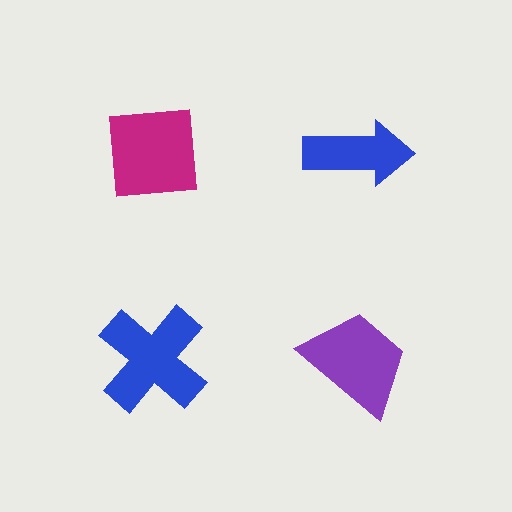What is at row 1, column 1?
A magenta square.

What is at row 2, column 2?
A purple trapezoid.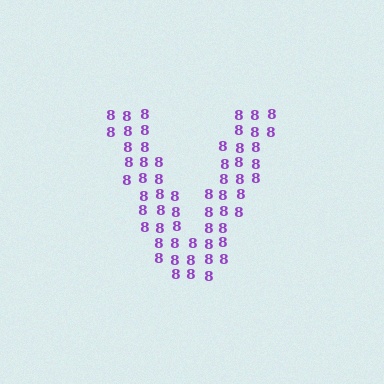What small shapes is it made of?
It is made of small digit 8's.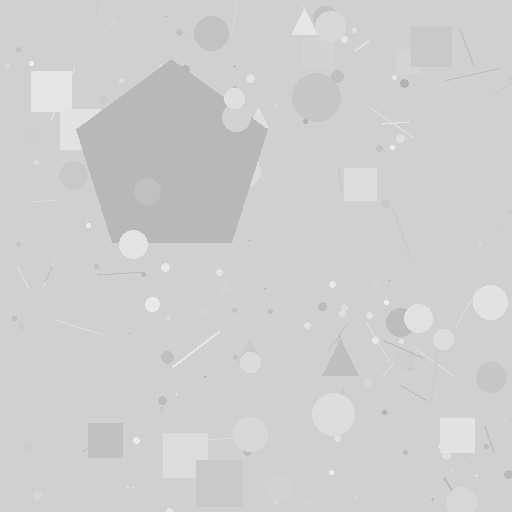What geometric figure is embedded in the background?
A pentagon is embedded in the background.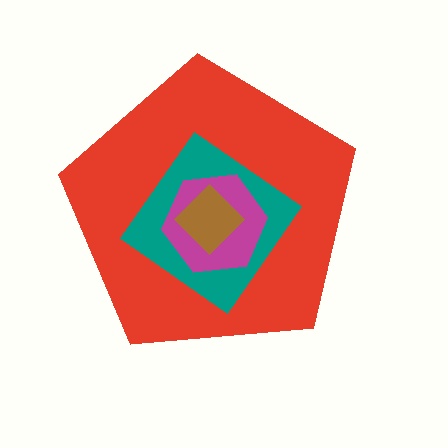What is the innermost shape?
The brown diamond.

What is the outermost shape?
The red pentagon.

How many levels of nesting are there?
4.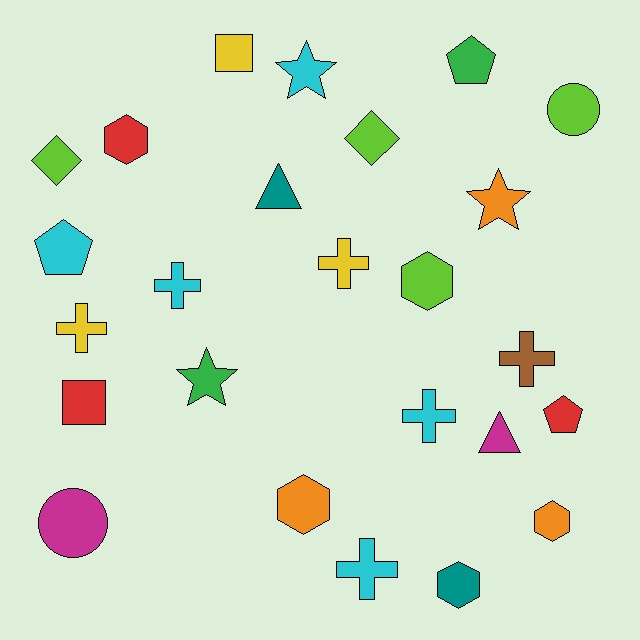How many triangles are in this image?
There are 2 triangles.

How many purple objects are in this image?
There are no purple objects.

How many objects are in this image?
There are 25 objects.